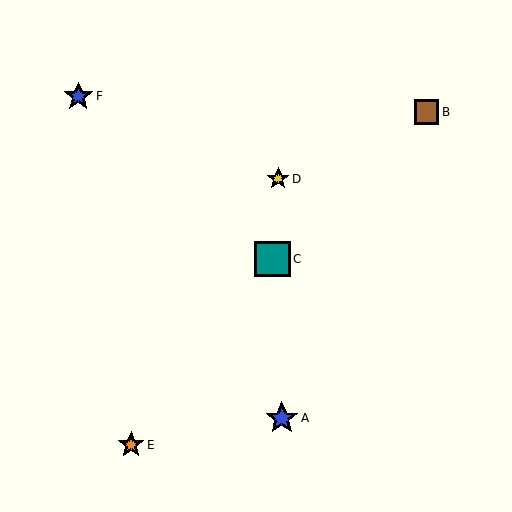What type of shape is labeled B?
Shape B is a brown square.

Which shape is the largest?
The teal square (labeled C) is the largest.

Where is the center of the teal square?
The center of the teal square is at (273, 259).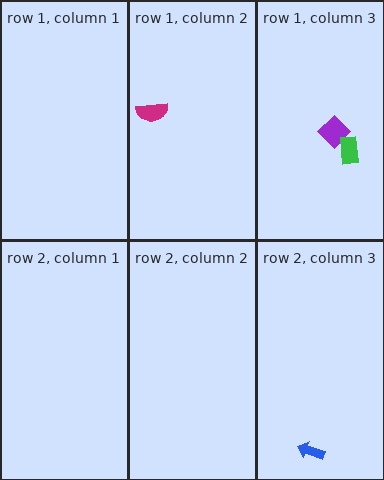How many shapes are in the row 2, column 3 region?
1.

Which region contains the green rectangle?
The row 1, column 3 region.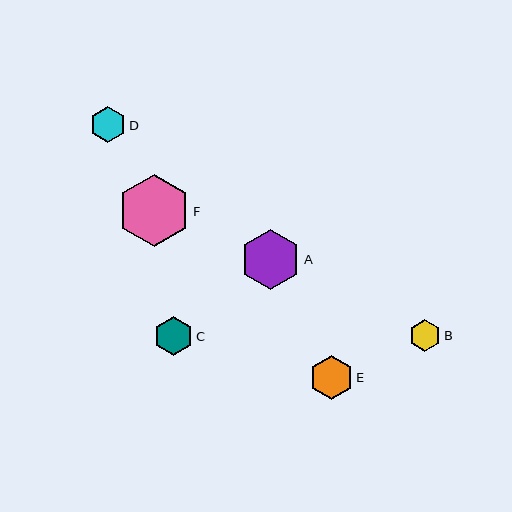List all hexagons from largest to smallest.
From largest to smallest: F, A, E, C, D, B.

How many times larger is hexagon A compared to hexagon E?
Hexagon A is approximately 1.4 times the size of hexagon E.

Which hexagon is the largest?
Hexagon F is the largest with a size of approximately 72 pixels.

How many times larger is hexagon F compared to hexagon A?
Hexagon F is approximately 1.2 times the size of hexagon A.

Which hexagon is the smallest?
Hexagon B is the smallest with a size of approximately 32 pixels.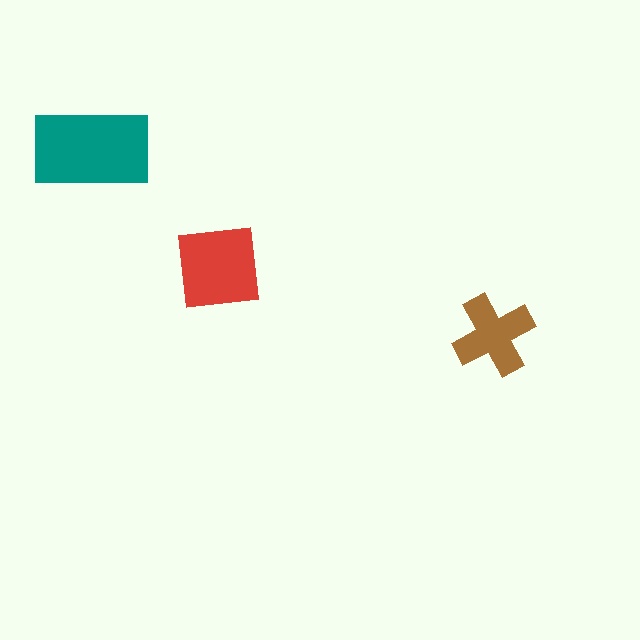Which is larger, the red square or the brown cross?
The red square.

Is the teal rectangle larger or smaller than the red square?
Larger.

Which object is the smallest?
The brown cross.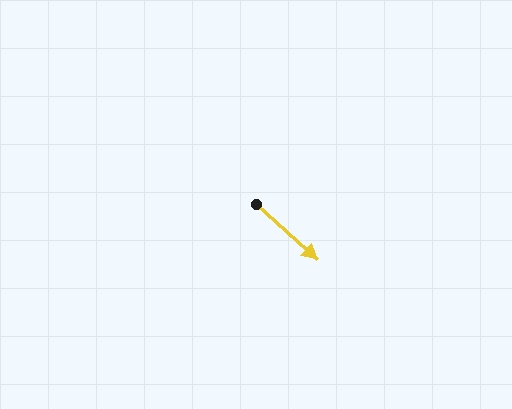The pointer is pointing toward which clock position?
Roughly 4 o'clock.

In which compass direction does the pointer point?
Southeast.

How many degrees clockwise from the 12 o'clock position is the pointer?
Approximately 132 degrees.